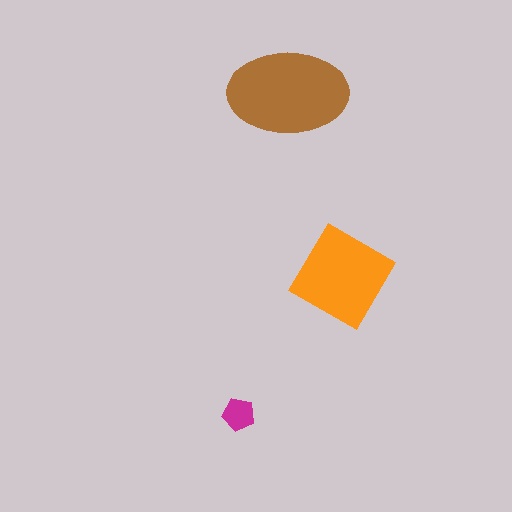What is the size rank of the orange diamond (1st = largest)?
2nd.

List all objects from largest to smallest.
The brown ellipse, the orange diamond, the magenta pentagon.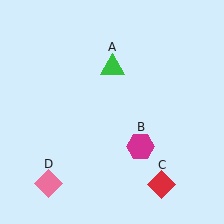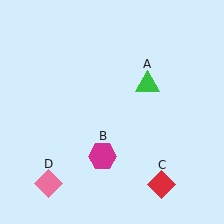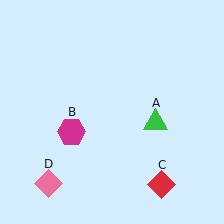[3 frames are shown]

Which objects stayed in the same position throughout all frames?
Red diamond (object C) and pink diamond (object D) remained stationary.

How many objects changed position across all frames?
2 objects changed position: green triangle (object A), magenta hexagon (object B).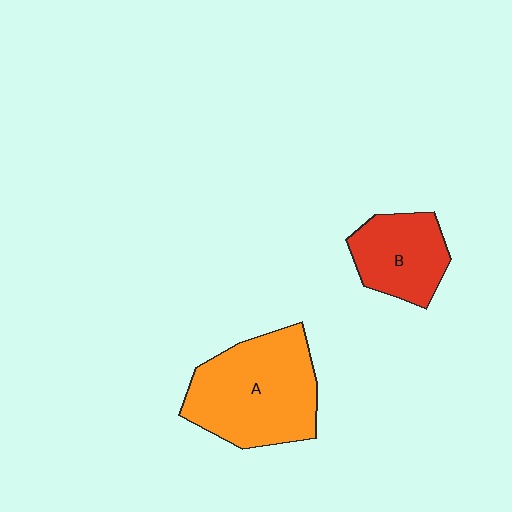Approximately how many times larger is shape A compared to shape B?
Approximately 1.7 times.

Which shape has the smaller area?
Shape B (red).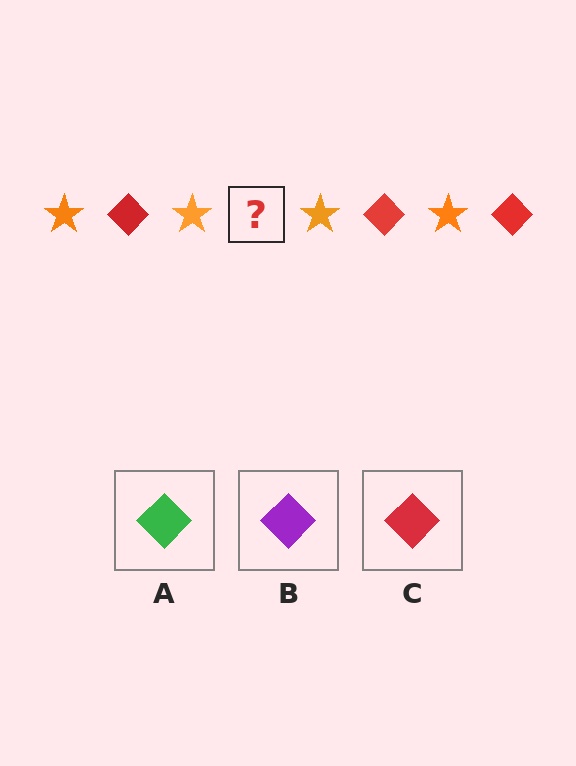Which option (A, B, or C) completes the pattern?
C.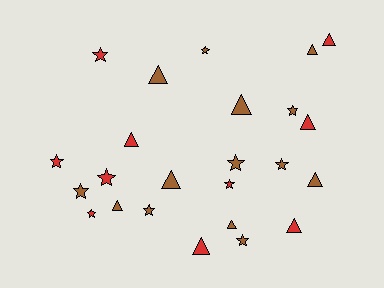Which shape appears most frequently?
Triangle, with 12 objects.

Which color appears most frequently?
Brown, with 14 objects.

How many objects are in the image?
There are 24 objects.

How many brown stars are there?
There are 7 brown stars.